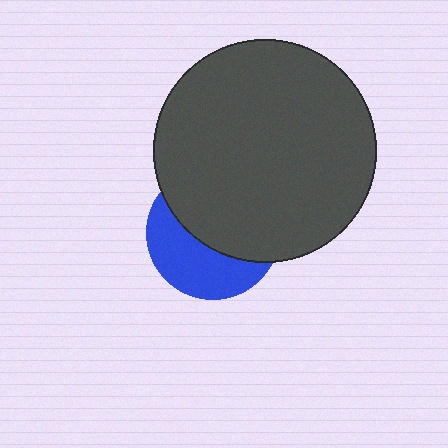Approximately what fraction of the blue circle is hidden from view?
Roughly 57% of the blue circle is hidden behind the dark gray circle.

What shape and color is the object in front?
The object in front is a dark gray circle.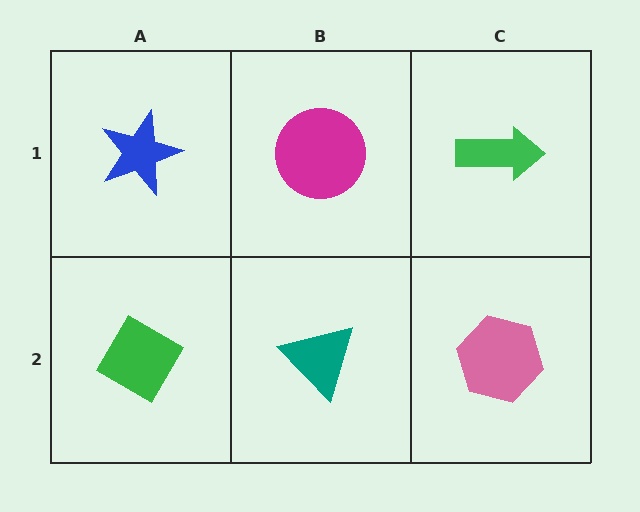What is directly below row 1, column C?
A pink hexagon.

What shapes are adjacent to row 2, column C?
A green arrow (row 1, column C), a teal triangle (row 2, column B).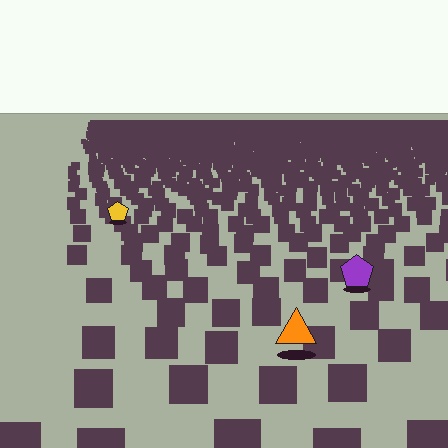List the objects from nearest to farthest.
From nearest to farthest: the orange triangle, the purple pentagon, the yellow pentagon.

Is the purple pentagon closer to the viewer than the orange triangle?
No. The orange triangle is closer — you can tell from the texture gradient: the ground texture is coarser near it.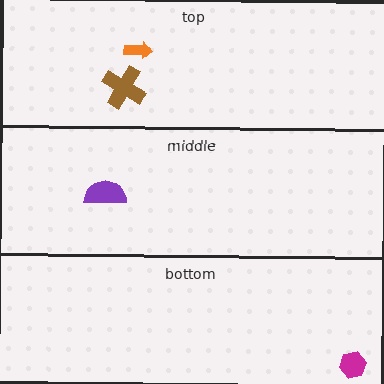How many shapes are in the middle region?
1.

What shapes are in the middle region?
The purple semicircle.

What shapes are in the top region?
The orange arrow, the brown cross.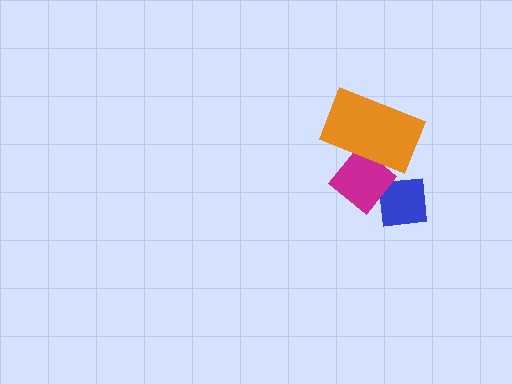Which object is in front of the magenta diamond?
The orange rectangle is in front of the magenta diamond.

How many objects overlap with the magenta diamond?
2 objects overlap with the magenta diamond.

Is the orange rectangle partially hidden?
No, no other shape covers it.